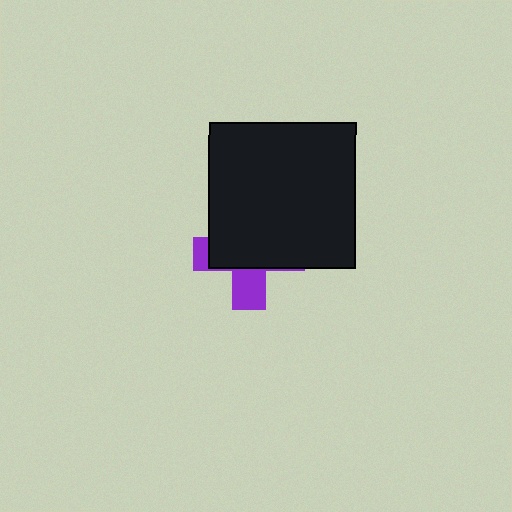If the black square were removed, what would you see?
You would see the complete purple cross.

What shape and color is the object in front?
The object in front is a black square.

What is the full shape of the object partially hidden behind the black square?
The partially hidden object is a purple cross.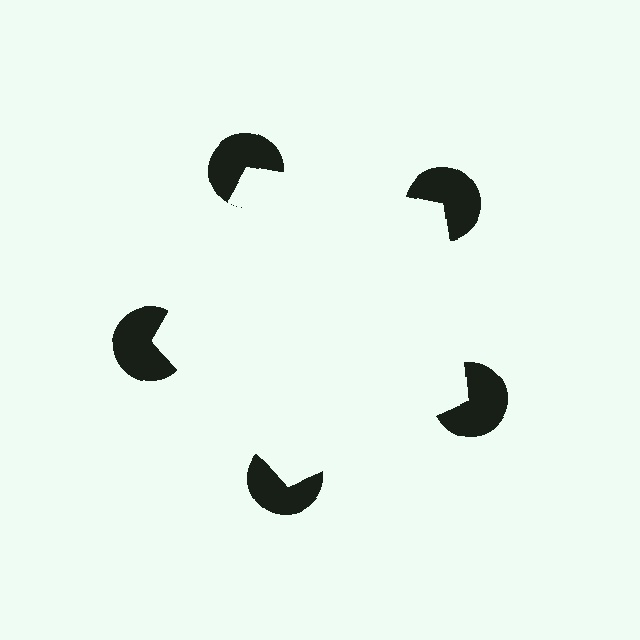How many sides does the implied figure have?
5 sides.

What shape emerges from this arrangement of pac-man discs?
An illusory pentagon — its edges are inferred from the aligned wedge cuts in the pac-man discs, not physically drawn.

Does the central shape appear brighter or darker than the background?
It typically appears slightly brighter than the background, even though no actual brightness change is drawn.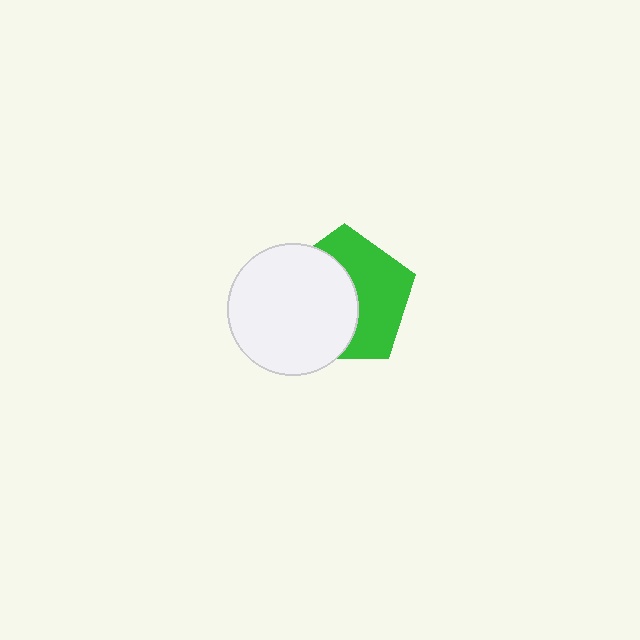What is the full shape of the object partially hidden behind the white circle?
The partially hidden object is a green pentagon.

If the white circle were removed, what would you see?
You would see the complete green pentagon.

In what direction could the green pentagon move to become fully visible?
The green pentagon could move right. That would shift it out from behind the white circle entirely.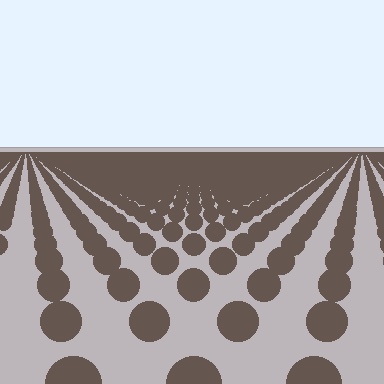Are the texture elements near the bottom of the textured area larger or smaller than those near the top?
Larger. Near the bottom, elements are closer to the viewer and appear at a bigger on-screen size.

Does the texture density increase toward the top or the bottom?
Density increases toward the top.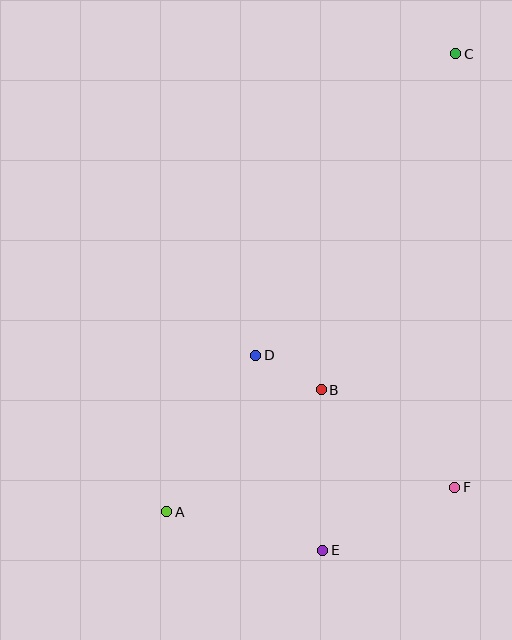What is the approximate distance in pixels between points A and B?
The distance between A and B is approximately 197 pixels.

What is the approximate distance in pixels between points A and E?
The distance between A and E is approximately 161 pixels.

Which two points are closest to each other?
Points B and D are closest to each other.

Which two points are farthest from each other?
Points A and C are farthest from each other.